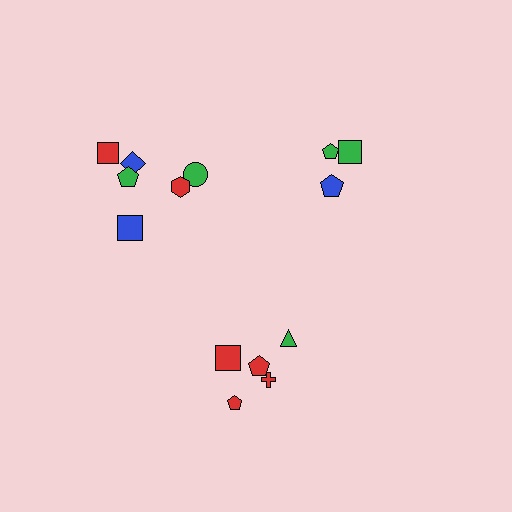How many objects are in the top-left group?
There are 6 objects.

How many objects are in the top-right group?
There are 3 objects.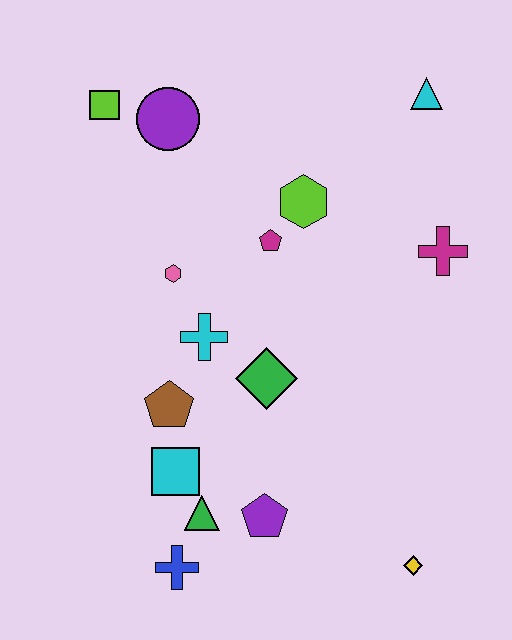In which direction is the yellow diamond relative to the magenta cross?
The yellow diamond is below the magenta cross.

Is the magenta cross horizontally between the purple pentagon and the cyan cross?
No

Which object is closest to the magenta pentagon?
The lime hexagon is closest to the magenta pentagon.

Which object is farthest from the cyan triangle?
The blue cross is farthest from the cyan triangle.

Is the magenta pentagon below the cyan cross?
No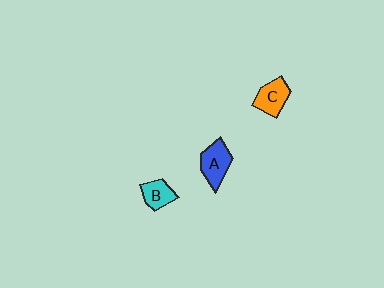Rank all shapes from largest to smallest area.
From largest to smallest: A (blue), C (orange), B (cyan).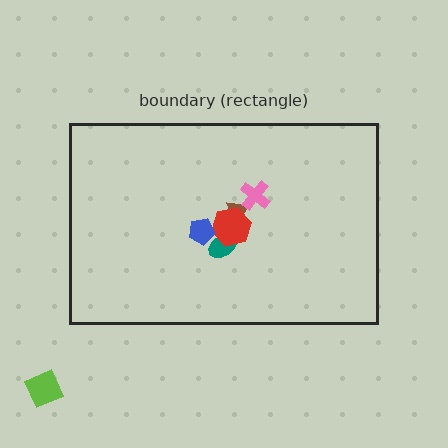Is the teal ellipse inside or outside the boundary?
Inside.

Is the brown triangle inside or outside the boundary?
Inside.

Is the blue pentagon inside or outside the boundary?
Inside.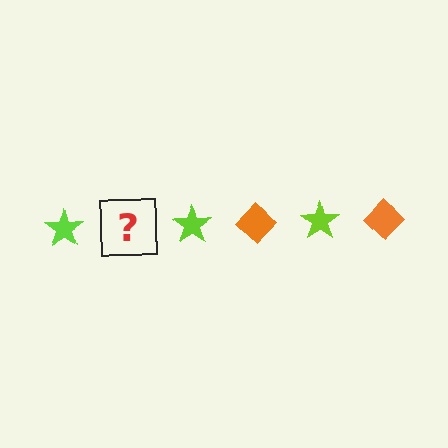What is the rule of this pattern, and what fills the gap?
The rule is that the pattern alternates between lime star and orange diamond. The gap should be filled with an orange diamond.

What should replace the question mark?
The question mark should be replaced with an orange diamond.